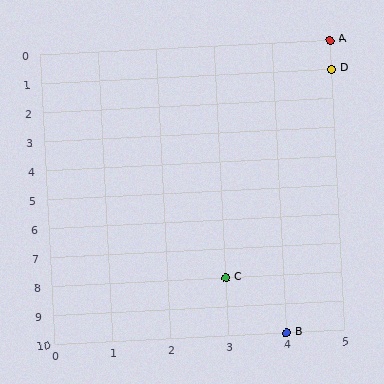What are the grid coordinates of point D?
Point D is at grid coordinates (5, 1).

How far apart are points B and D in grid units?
Points B and D are 1 column and 9 rows apart (about 9.1 grid units diagonally).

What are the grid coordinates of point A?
Point A is at grid coordinates (5, 0).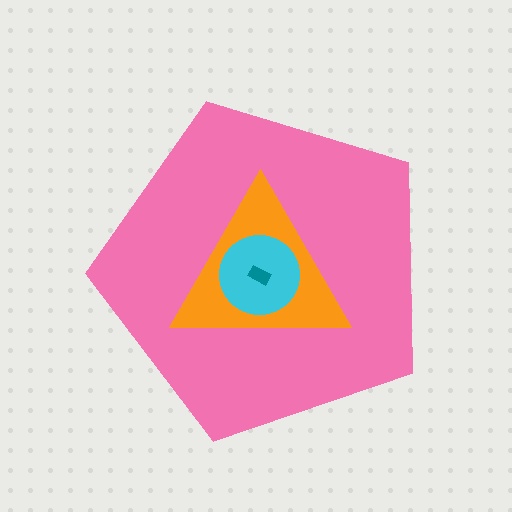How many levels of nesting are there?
4.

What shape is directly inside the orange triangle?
The cyan circle.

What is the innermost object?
The teal rectangle.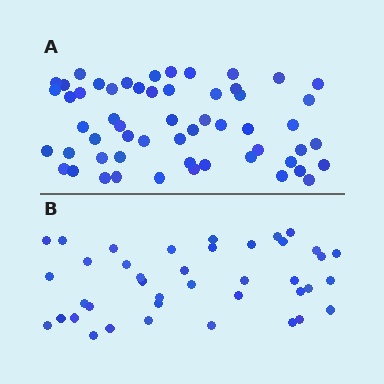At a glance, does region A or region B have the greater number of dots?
Region A (the top region) has more dots.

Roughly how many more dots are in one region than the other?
Region A has approximately 15 more dots than region B.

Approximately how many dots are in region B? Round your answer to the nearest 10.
About 40 dots.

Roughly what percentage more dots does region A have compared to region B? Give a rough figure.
About 40% more.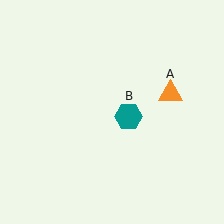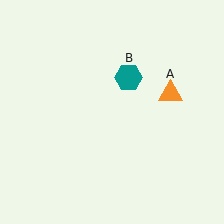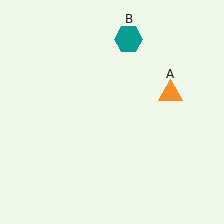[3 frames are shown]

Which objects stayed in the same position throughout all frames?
Orange triangle (object A) remained stationary.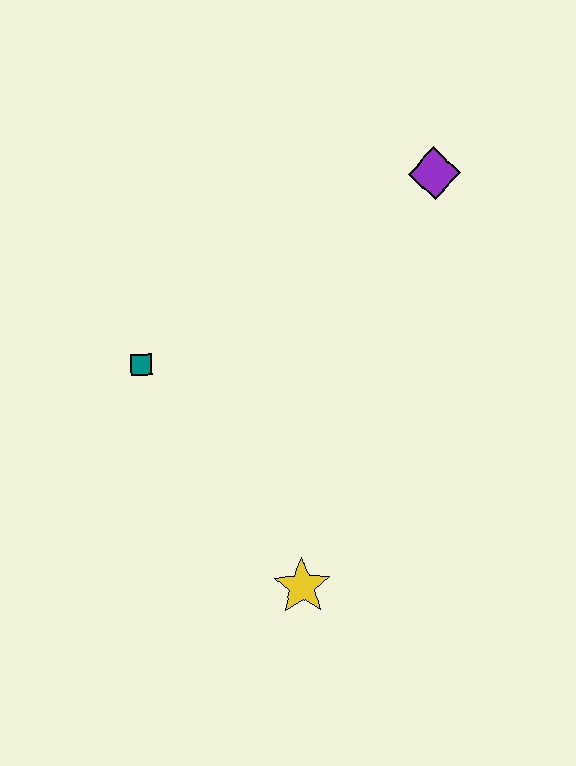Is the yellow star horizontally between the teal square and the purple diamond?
Yes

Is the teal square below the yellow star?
No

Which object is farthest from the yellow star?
The purple diamond is farthest from the yellow star.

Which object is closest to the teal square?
The yellow star is closest to the teal square.